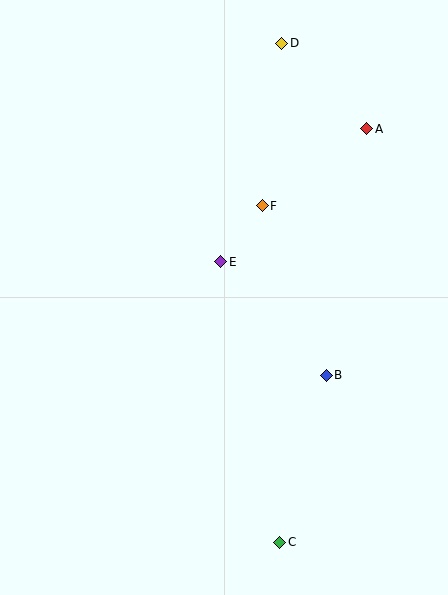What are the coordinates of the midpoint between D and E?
The midpoint between D and E is at (251, 153).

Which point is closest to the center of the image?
Point E at (221, 262) is closest to the center.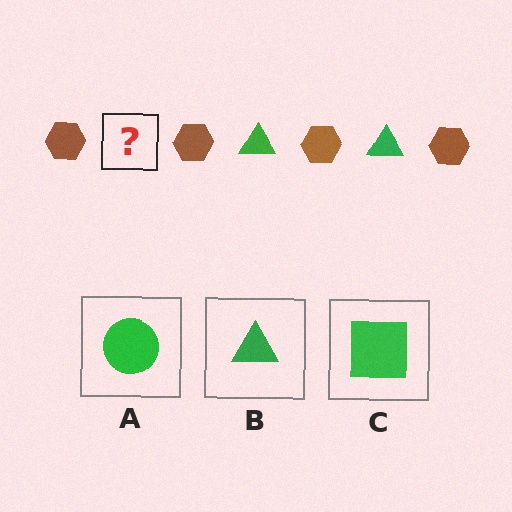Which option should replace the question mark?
Option B.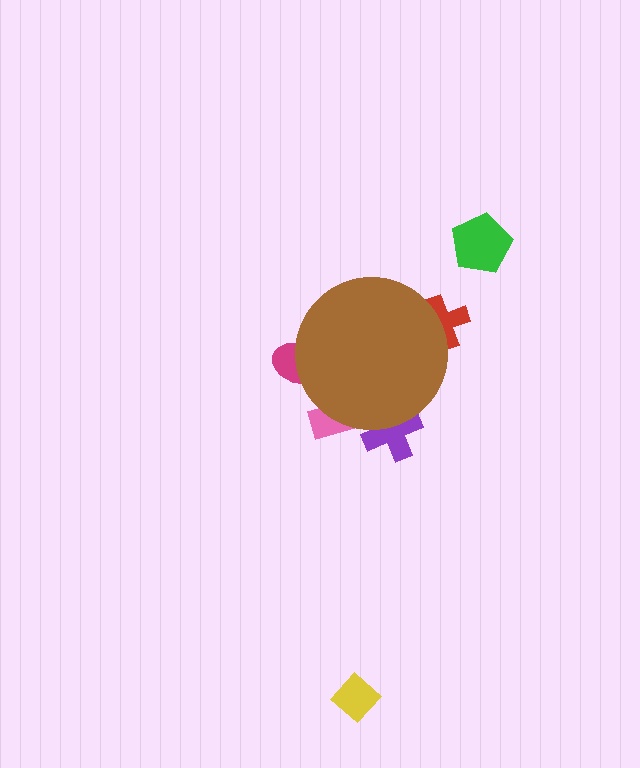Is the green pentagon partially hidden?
No, the green pentagon is fully visible.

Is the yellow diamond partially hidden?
No, the yellow diamond is fully visible.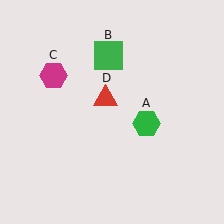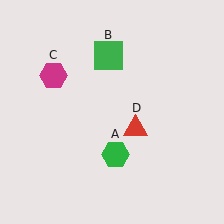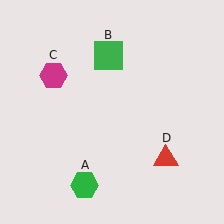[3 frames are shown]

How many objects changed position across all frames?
2 objects changed position: green hexagon (object A), red triangle (object D).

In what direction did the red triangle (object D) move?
The red triangle (object D) moved down and to the right.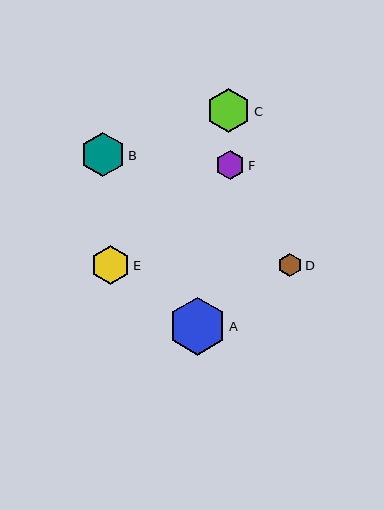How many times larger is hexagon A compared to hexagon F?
Hexagon A is approximately 2.0 times the size of hexagon F.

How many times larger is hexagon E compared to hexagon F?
Hexagon E is approximately 1.3 times the size of hexagon F.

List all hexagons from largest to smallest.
From largest to smallest: A, B, C, E, F, D.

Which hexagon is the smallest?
Hexagon D is the smallest with a size of approximately 23 pixels.